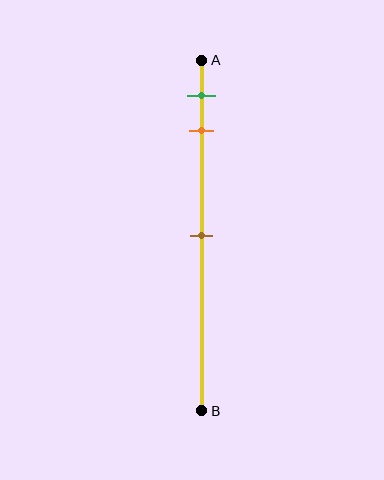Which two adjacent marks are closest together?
The green and orange marks are the closest adjacent pair.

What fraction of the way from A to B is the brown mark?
The brown mark is approximately 50% (0.5) of the way from A to B.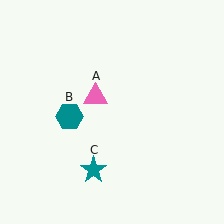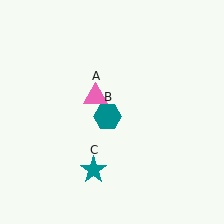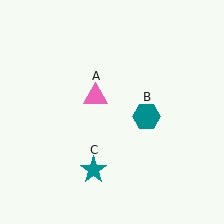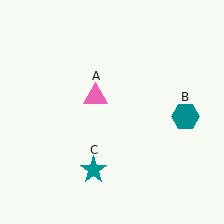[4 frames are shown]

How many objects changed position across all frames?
1 object changed position: teal hexagon (object B).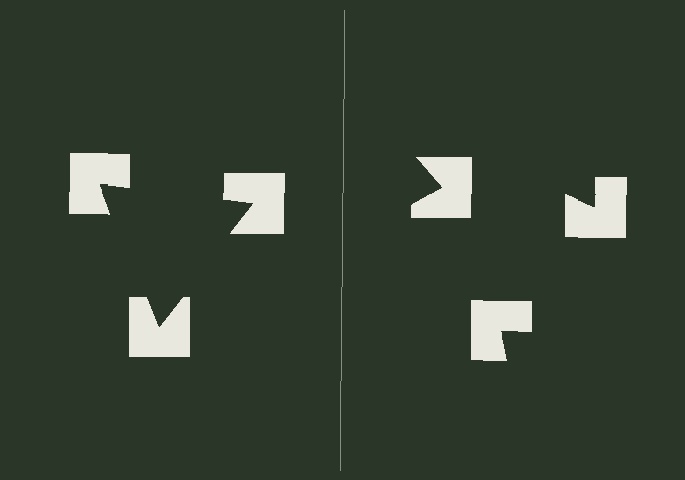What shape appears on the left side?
An illusory triangle.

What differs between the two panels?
The notched squares are positioned identically on both sides; only the wedge orientations differ. On the left they align to a triangle; on the right they are misaligned.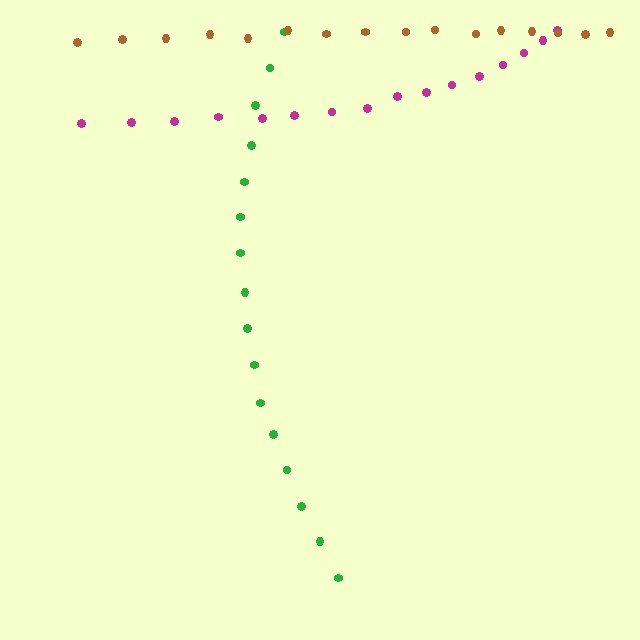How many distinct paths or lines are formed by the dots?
There are 3 distinct paths.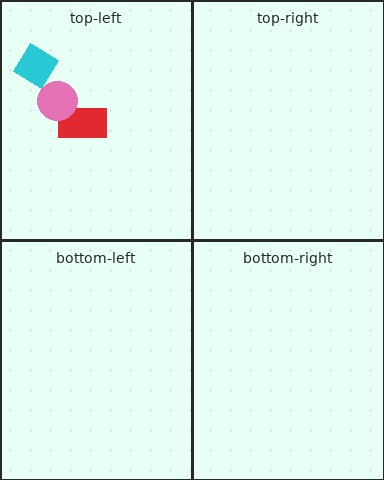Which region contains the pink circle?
The top-left region.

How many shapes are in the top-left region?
3.